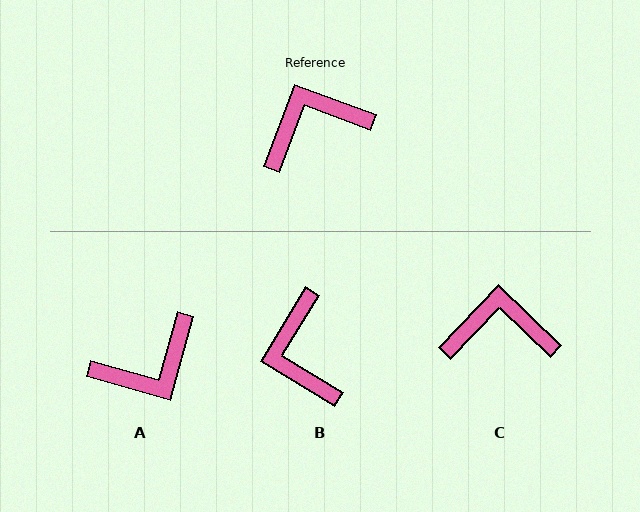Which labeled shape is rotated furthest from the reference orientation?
A, about 175 degrees away.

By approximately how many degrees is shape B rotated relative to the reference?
Approximately 79 degrees counter-clockwise.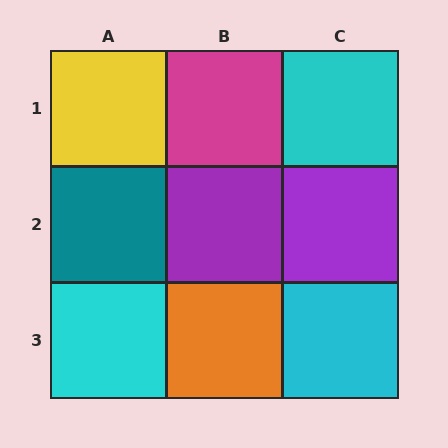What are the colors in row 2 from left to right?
Teal, purple, purple.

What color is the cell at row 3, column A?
Cyan.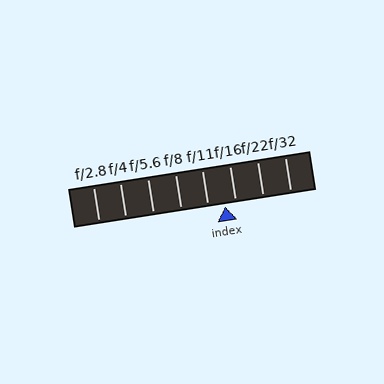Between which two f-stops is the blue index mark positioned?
The index mark is between f/11 and f/16.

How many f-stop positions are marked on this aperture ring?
There are 8 f-stop positions marked.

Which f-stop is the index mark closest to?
The index mark is closest to f/16.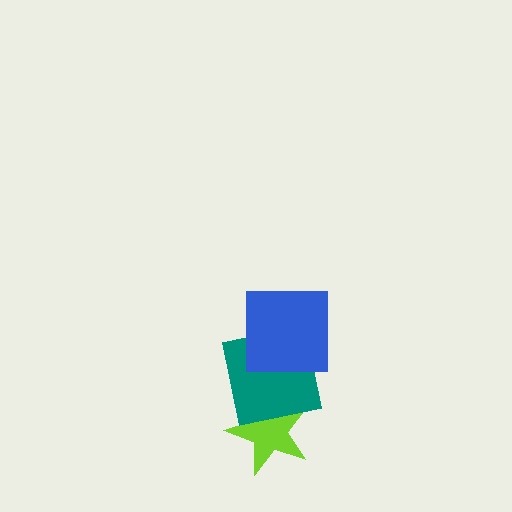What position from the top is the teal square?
The teal square is 2nd from the top.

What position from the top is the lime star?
The lime star is 3rd from the top.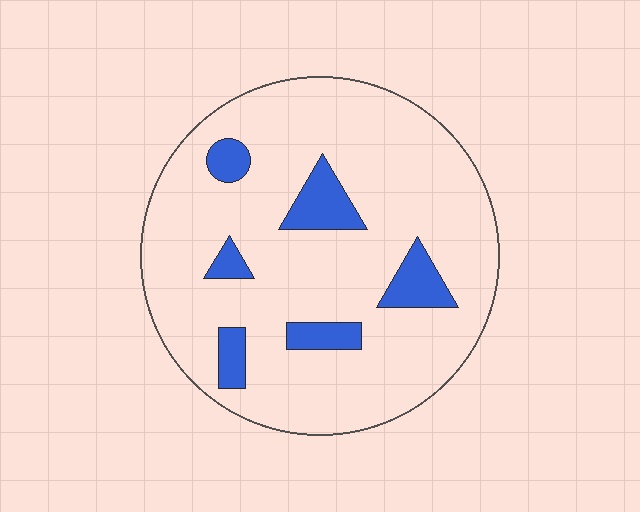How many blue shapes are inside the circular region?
6.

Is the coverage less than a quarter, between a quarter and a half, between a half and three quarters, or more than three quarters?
Less than a quarter.